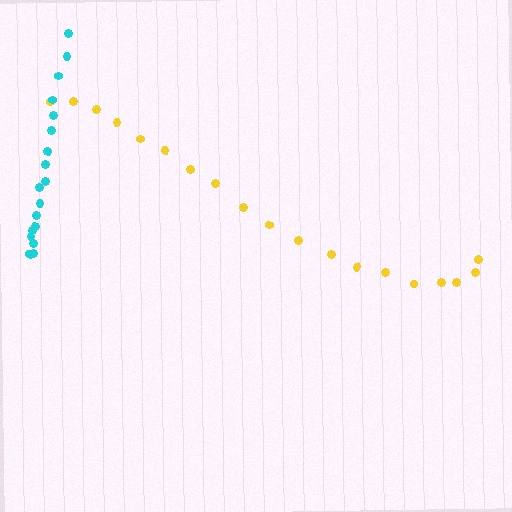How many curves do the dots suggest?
There are 2 distinct paths.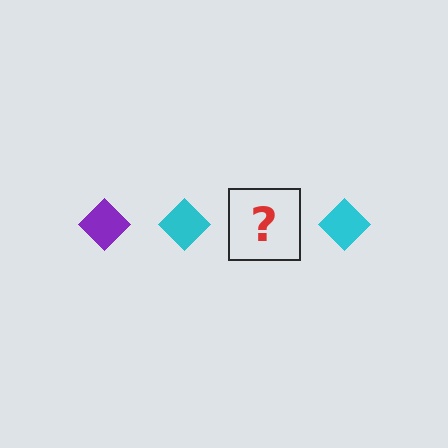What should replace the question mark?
The question mark should be replaced with a purple diamond.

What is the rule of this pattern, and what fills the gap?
The rule is that the pattern cycles through purple, cyan diamonds. The gap should be filled with a purple diamond.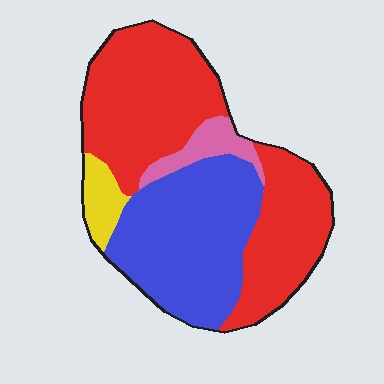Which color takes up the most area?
Red, at roughly 55%.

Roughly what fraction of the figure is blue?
Blue takes up about three eighths (3/8) of the figure.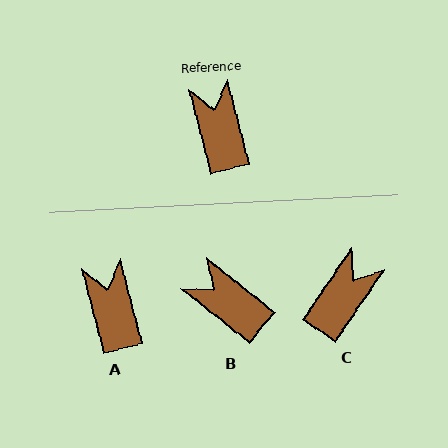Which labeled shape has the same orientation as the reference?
A.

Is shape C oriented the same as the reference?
No, it is off by about 49 degrees.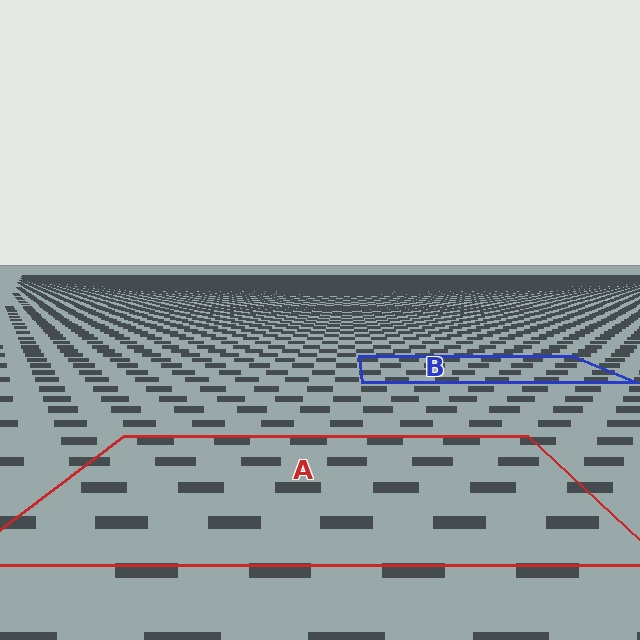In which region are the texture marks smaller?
The texture marks are smaller in region B, because it is farther away.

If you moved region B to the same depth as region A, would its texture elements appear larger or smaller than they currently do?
They would appear larger. At a closer depth, the same texture elements are projected at a bigger on-screen size.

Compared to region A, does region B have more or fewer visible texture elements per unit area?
Region B has more texture elements per unit area — they are packed more densely because it is farther away.